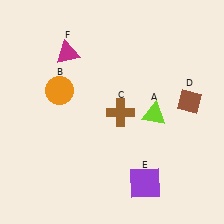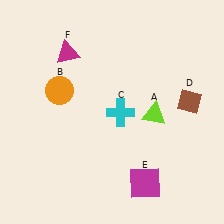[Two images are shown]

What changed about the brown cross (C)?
In Image 1, C is brown. In Image 2, it changed to cyan.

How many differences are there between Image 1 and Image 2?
There are 2 differences between the two images.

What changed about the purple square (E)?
In Image 1, E is purple. In Image 2, it changed to magenta.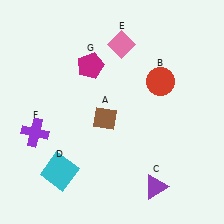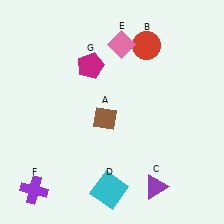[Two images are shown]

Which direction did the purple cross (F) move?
The purple cross (F) moved down.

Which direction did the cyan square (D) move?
The cyan square (D) moved right.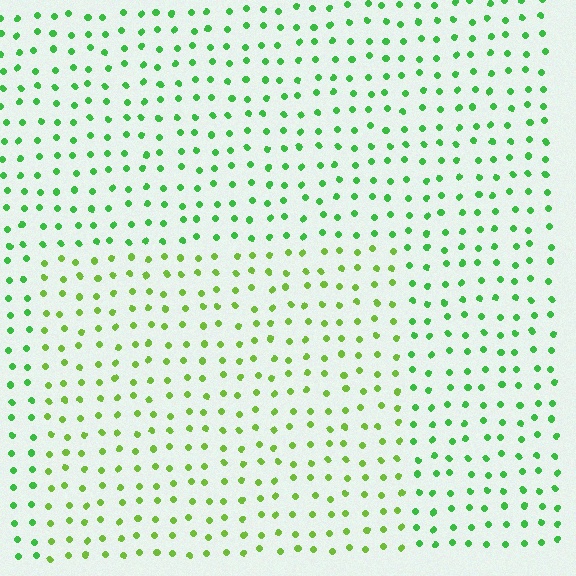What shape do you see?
I see a rectangle.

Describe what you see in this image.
The image is filled with small green elements in a uniform arrangement. A rectangle-shaped region is visible where the elements are tinted to a slightly different hue, forming a subtle color boundary.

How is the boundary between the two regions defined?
The boundary is defined purely by a slight shift in hue (about 29 degrees). Spacing, size, and orientation are identical on both sides.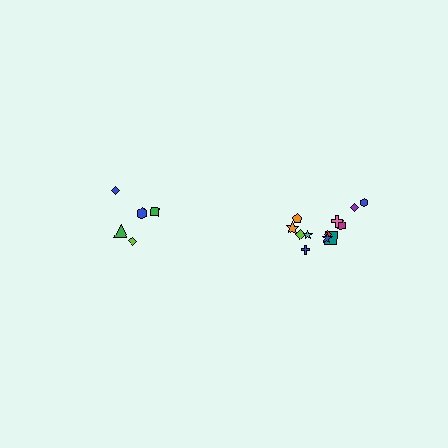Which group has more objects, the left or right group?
The right group.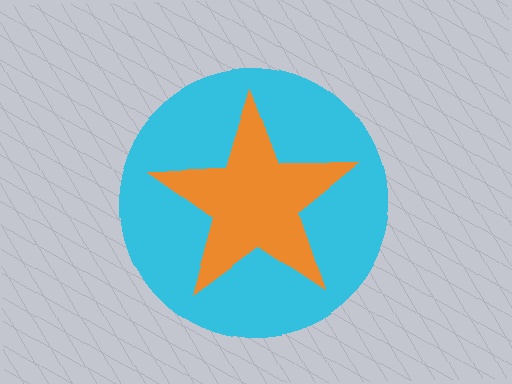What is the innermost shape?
The orange star.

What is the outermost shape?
The cyan circle.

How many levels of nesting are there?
2.